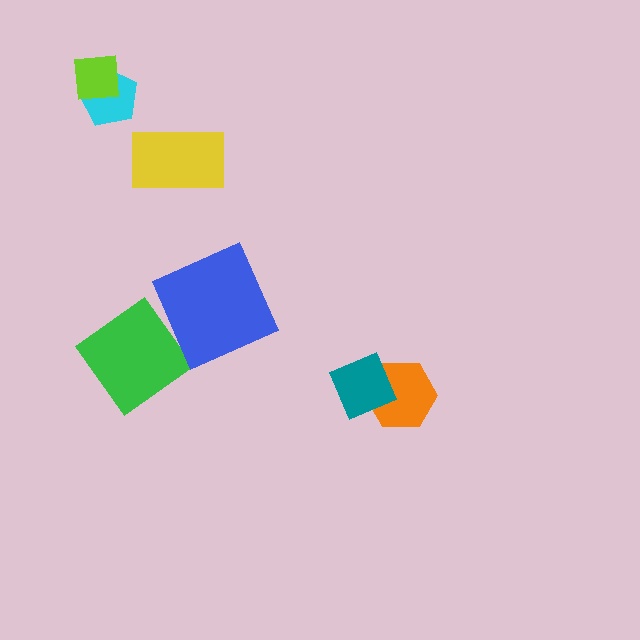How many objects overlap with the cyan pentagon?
1 object overlaps with the cyan pentagon.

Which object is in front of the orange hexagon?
The teal diamond is in front of the orange hexagon.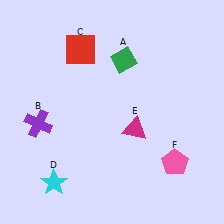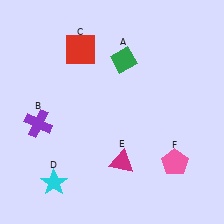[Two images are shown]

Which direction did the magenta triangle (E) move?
The magenta triangle (E) moved down.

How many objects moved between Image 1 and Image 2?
1 object moved between the two images.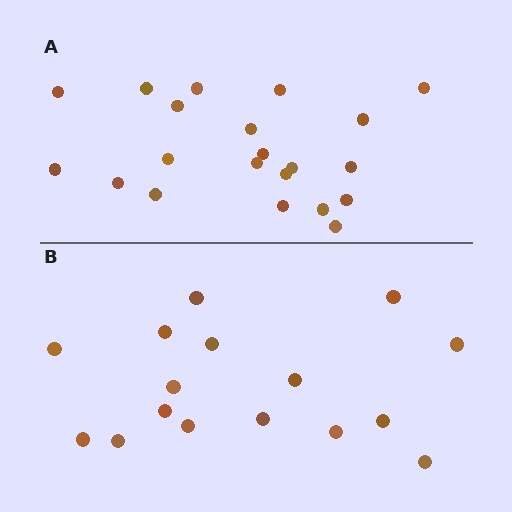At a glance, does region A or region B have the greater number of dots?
Region A (the top region) has more dots.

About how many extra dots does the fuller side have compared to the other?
Region A has about 5 more dots than region B.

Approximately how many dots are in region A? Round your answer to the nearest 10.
About 20 dots. (The exact count is 21, which rounds to 20.)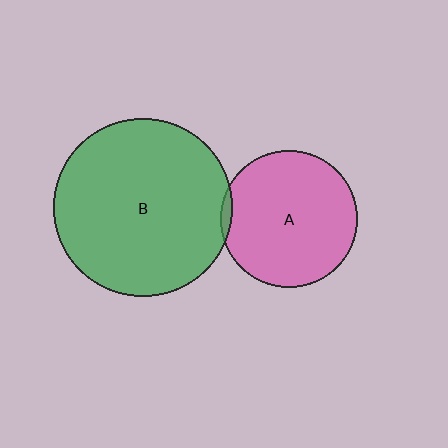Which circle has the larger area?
Circle B (green).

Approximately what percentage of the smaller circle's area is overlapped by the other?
Approximately 5%.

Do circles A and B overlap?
Yes.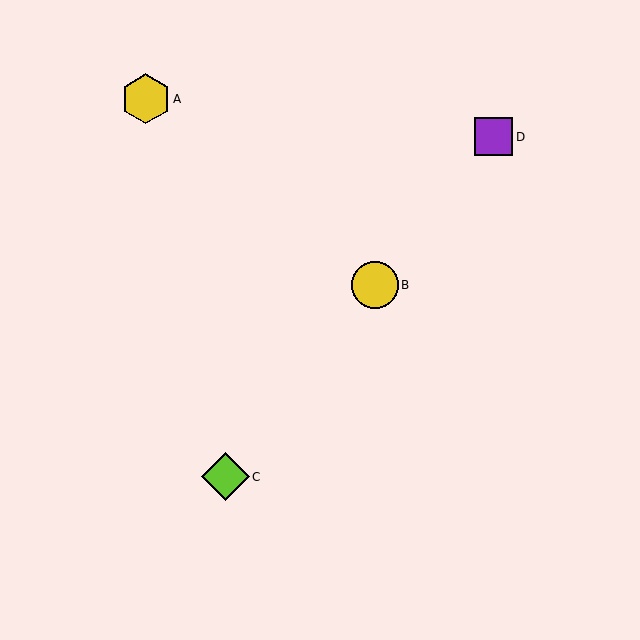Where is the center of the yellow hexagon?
The center of the yellow hexagon is at (146, 99).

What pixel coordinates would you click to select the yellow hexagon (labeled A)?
Click at (146, 99) to select the yellow hexagon A.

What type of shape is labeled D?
Shape D is a purple square.